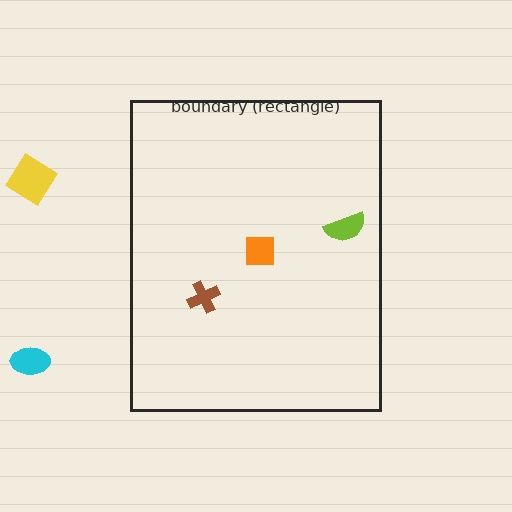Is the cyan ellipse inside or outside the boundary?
Outside.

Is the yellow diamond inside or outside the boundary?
Outside.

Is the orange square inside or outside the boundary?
Inside.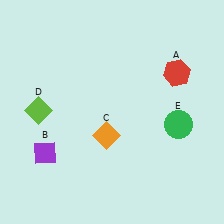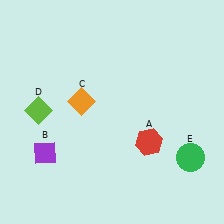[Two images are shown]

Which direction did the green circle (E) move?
The green circle (E) moved down.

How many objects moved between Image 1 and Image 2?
3 objects moved between the two images.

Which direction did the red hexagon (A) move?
The red hexagon (A) moved down.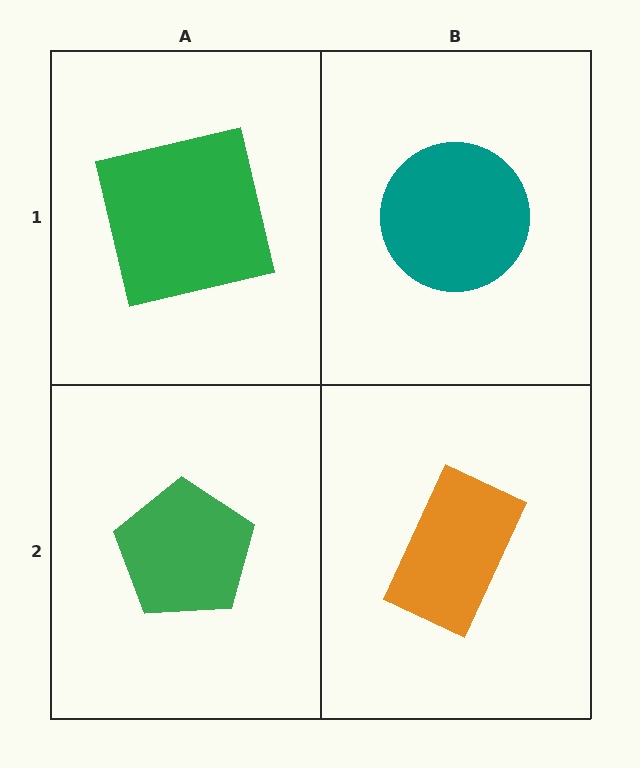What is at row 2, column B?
An orange rectangle.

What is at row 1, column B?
A teal circle.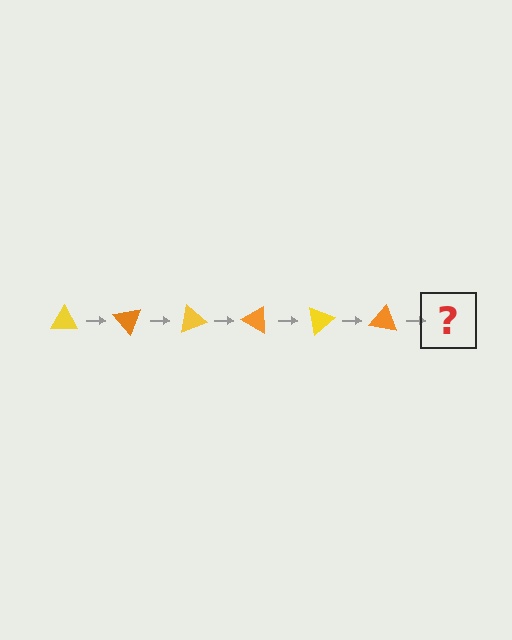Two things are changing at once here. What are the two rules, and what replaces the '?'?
The two rules are that it rotates 50 degrees each step and the color cycles through yellow and orange. The '?' should be a yellow triangle, rotated 300 degrees from the start.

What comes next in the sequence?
The next element should be a yellow triangle, rotated 300 degrees from the start.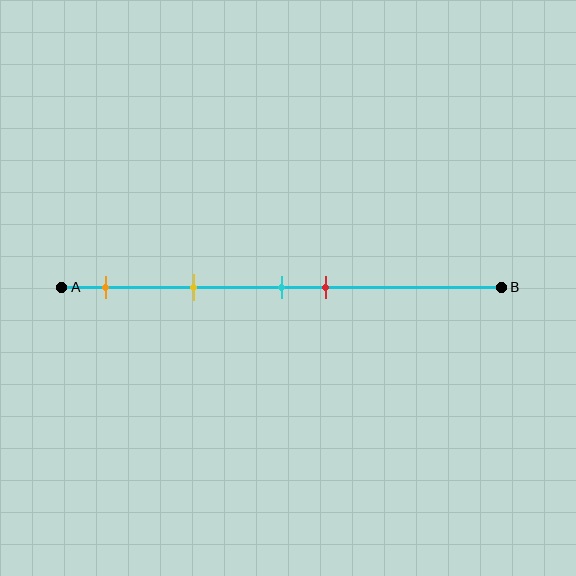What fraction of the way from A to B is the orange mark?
The orange mark is approximately 10% (0.1) of the way from A to B.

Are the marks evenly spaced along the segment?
No, the marks are not evenly spaced.